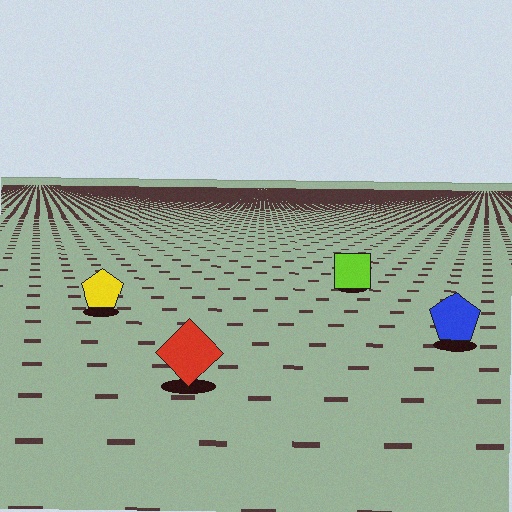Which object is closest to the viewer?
The red diamond is closest. The texture marks near it are larger and more spread out.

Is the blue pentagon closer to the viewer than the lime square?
Yes. The blue pentagon is closer — you can tell from the texture gradient: the ground texture is coarser near it.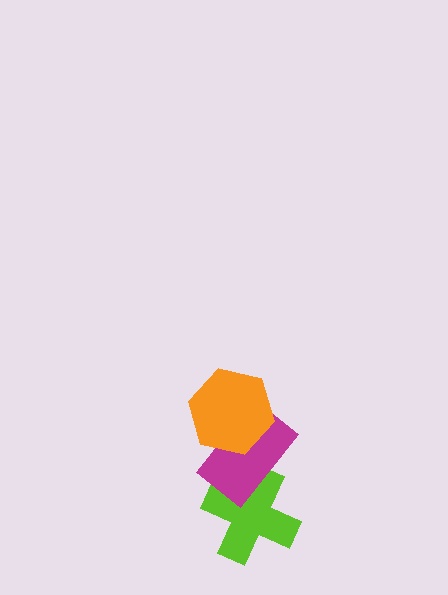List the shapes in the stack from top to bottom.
From top to bottom: the orange hexagon, the magenta rectangle, the lime cross.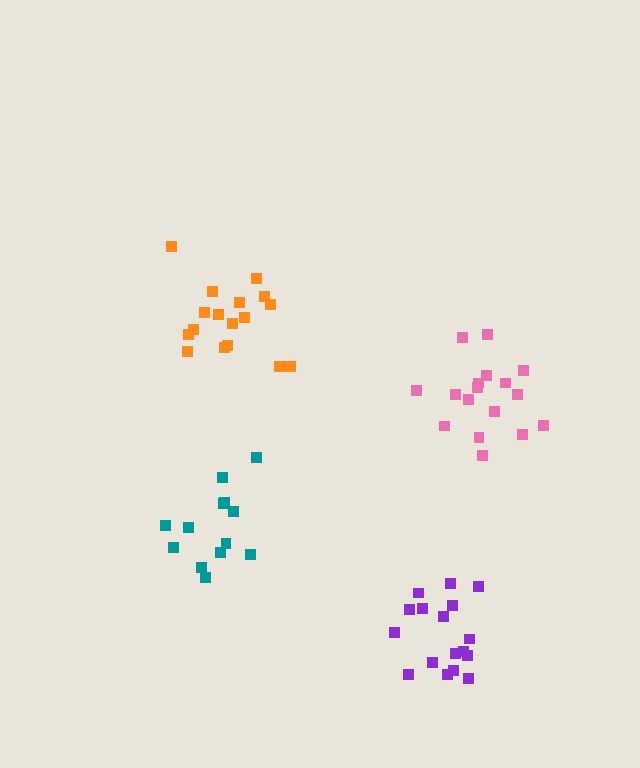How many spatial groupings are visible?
There are 4 spatial groupings.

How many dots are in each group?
Group 1: 13 dots, Group 2: 17 dots, Group 3: 17 dots, Group 4: 17 dots (64 total).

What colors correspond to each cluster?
The clusters are colored: teal, orange, purple, pink.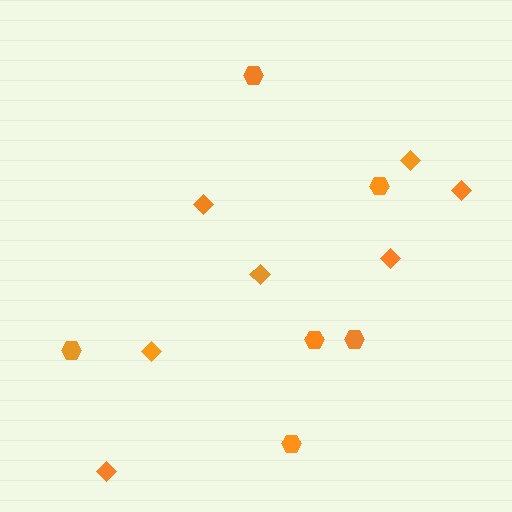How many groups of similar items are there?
There are 2 groups: one group of diamonds (7) and one group of hexagons (6).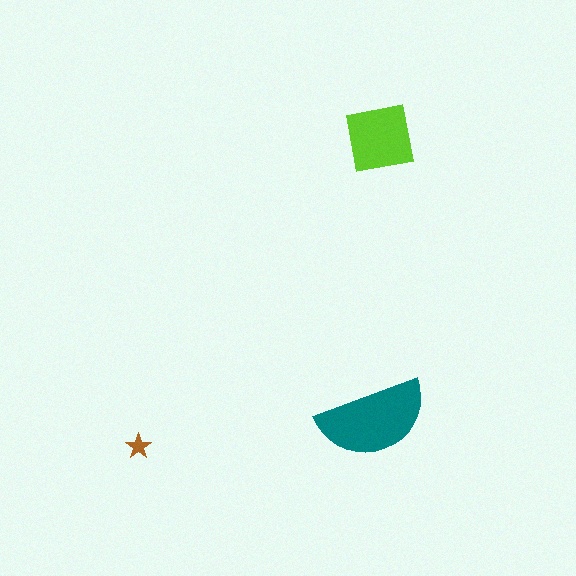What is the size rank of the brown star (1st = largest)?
3rd.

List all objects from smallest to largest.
The brown star, the lime square, the teal semicircle.